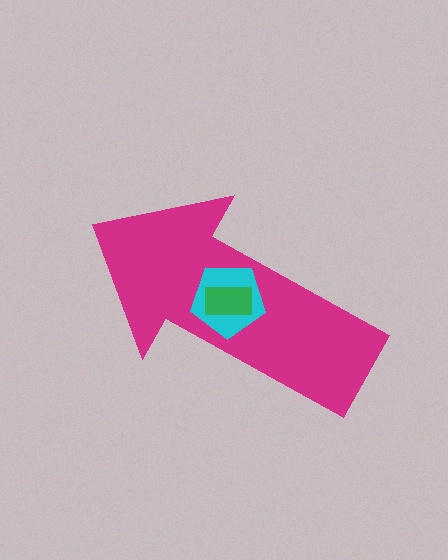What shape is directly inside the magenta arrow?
The cyan pentagon.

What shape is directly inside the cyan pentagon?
The green rectangle.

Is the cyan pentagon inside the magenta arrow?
Yes.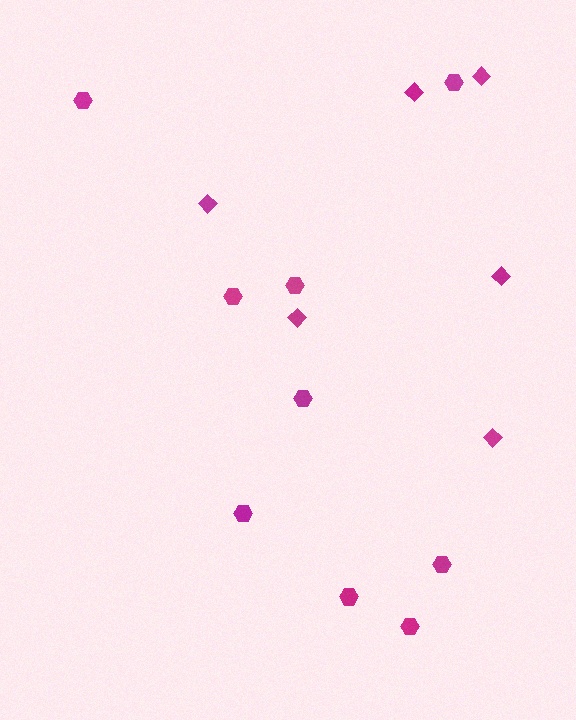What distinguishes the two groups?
There are 2 groups: one group of hexagons (9) and one group of diamonds (6).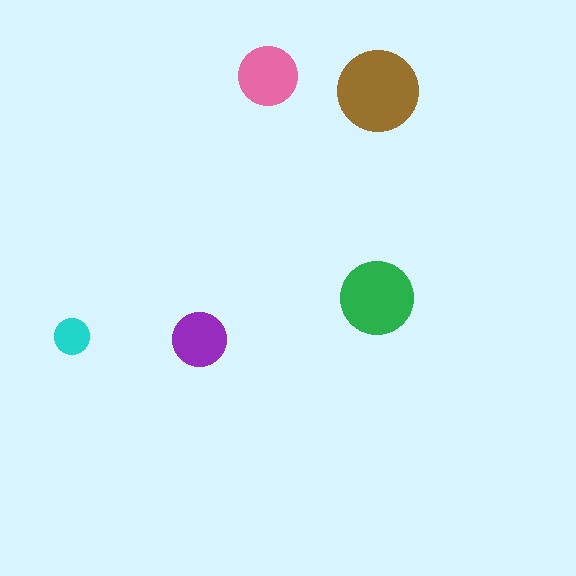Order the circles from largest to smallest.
the brown one, the green one, the pink one, the purple one, the cyan one.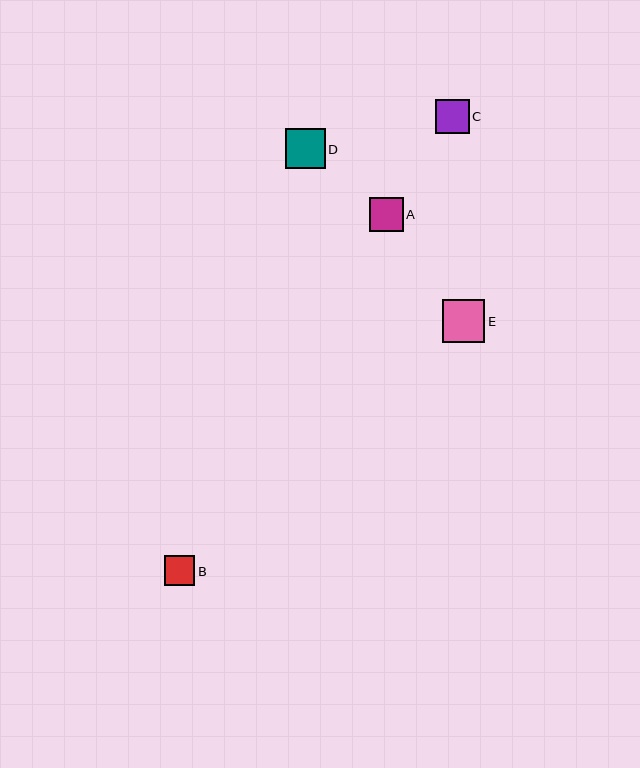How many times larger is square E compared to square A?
Square E is approximately 1.2 times the size of square A.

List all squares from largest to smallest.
From largest to smallest: E, D, A, C, B.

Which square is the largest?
Square E is the largest with a size of approximately 42 pixels.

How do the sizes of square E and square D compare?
Square E and square D are approximately the same size.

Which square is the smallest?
Square B is the smallest with a size of approximately 30 pixels.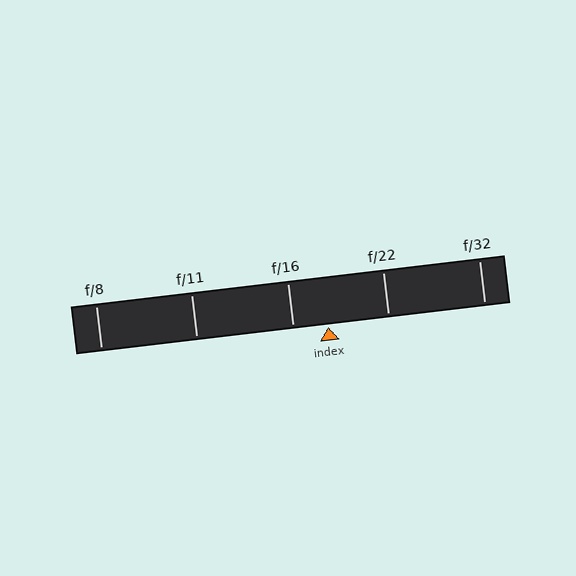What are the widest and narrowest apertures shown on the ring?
The widest aperture shown is f/8 and the narrowest is f/32.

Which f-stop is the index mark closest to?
The index mark is closest to f/16.